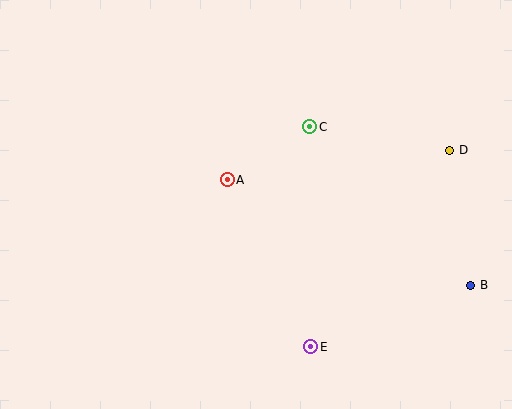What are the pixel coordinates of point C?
Point C is at (310, 127).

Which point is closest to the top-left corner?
Point A is closest to the top-left corner.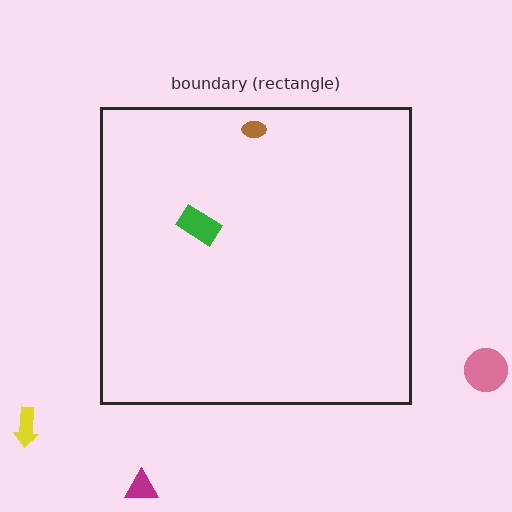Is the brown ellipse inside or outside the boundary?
Inside.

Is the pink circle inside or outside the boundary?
Outside.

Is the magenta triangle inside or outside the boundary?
Outside.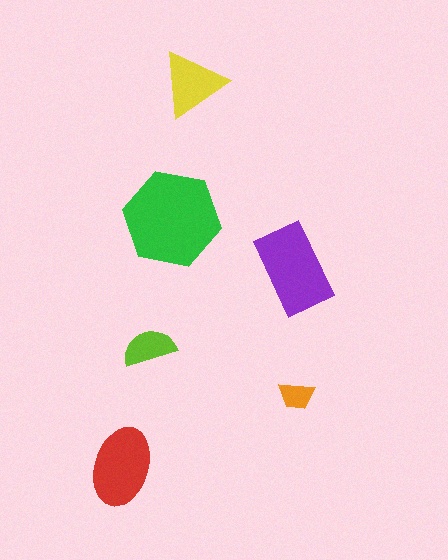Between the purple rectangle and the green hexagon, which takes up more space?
The green hexagon.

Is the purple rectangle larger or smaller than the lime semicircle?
Larger.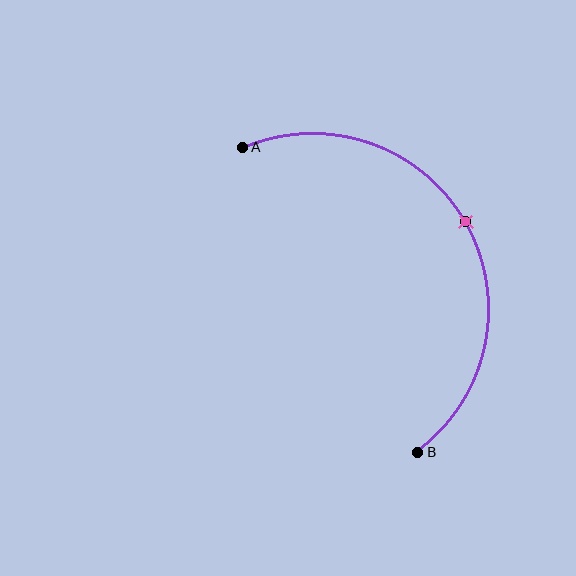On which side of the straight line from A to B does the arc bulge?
The arc bulges to the right of the straight line connecting A and B.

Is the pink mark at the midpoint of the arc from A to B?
Yes. The pink mark lies on the arc at equal arc-length from both A and B — it is the arc midpoint.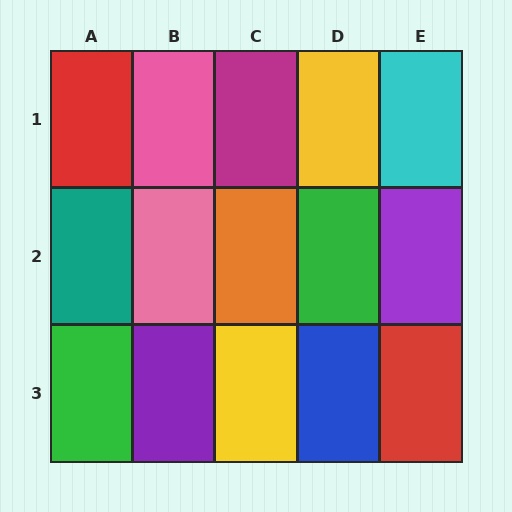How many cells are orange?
1 cell is orange.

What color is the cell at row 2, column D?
Green.